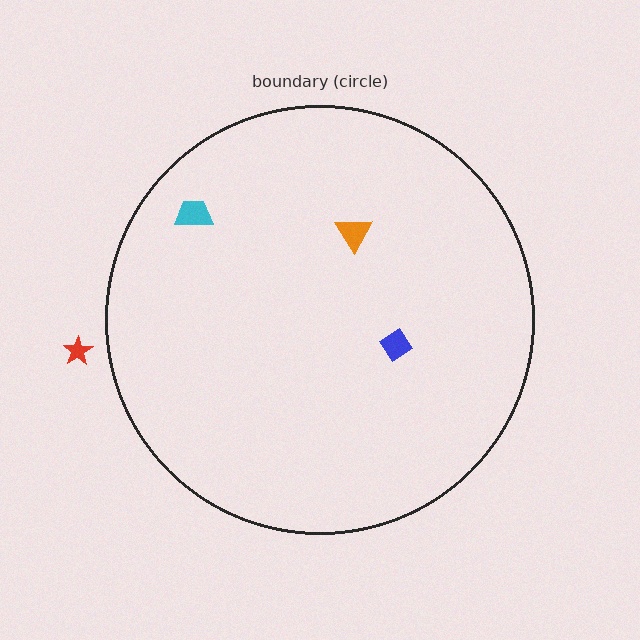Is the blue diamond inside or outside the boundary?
Inside.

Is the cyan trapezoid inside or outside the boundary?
Inside.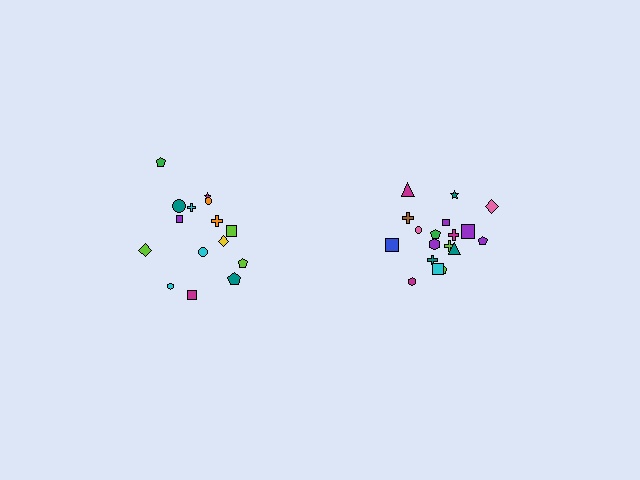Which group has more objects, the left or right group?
The right group.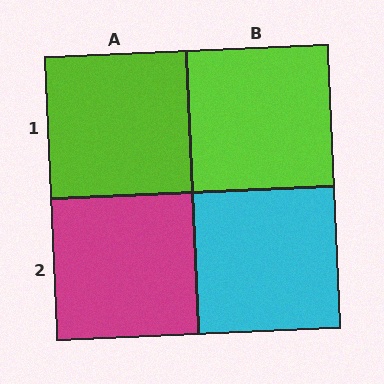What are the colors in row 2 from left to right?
Magenta, cyan.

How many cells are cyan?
1 cell is cyan.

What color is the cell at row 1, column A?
Lime.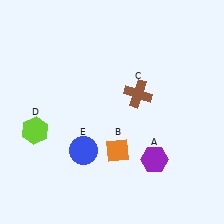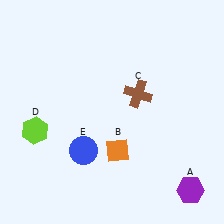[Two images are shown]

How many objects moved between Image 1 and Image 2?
1 object moved between the two images.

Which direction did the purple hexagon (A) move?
The purple hexagon (A) moved right.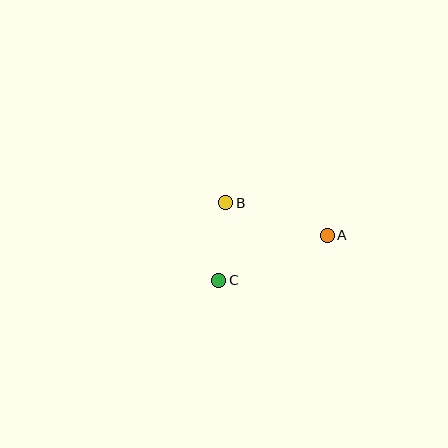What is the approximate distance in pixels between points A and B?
The distance between A and B is approximately 107 pixels.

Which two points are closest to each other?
Points B and C are closest to each other.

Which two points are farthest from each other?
Points A and C are farthest from each other.